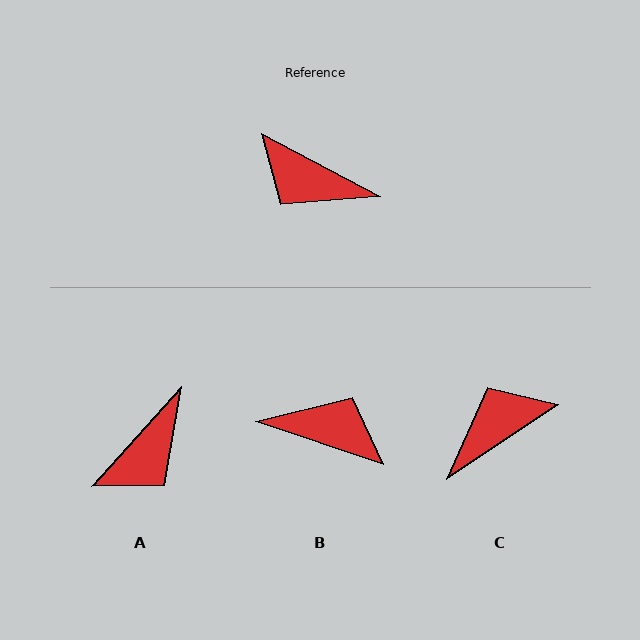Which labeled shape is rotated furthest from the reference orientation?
B, about 171 degrees away.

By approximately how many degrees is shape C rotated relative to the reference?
Approximately 118 degrees clockwise.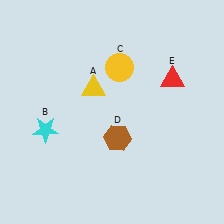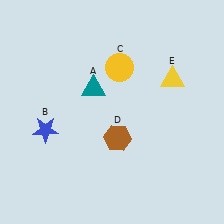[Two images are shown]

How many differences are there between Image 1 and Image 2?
There are 3 differences between the two images.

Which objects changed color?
A changed from yellow to teal. B changed from cyan to blue. E changed from red to yellow.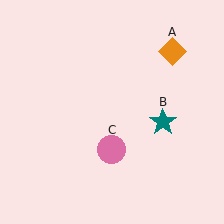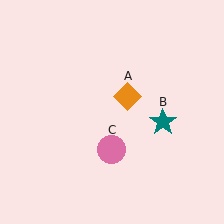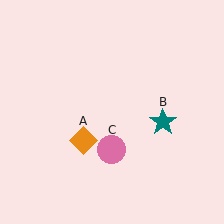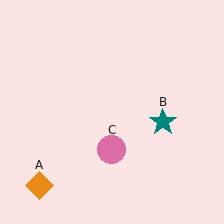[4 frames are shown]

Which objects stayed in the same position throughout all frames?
Teal star (object B) and pink circle (object C) remained stationary.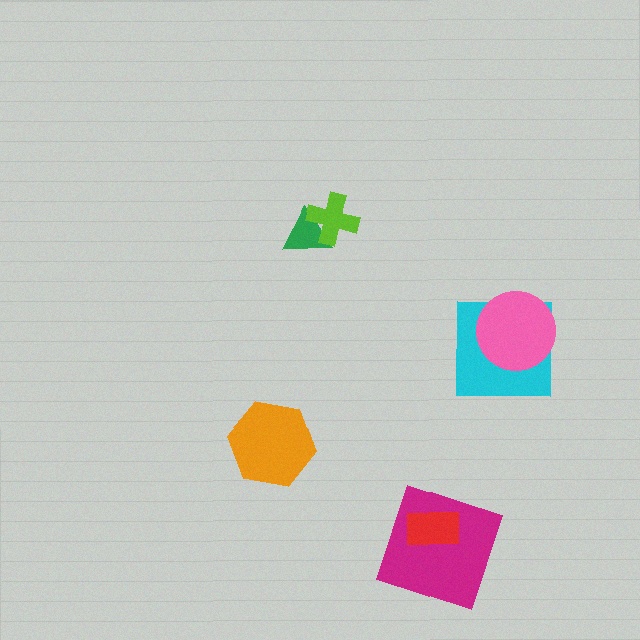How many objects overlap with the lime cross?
1 object overlaps with the lime cross.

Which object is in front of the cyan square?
The pink circle is in front of the cyan square.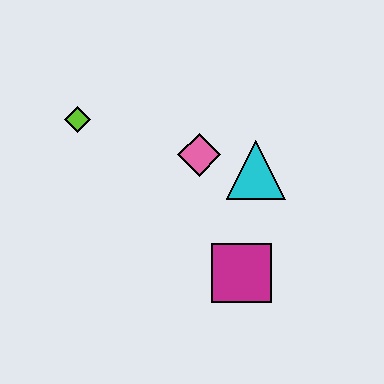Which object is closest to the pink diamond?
The cyan triangle is closest to the pink diamond.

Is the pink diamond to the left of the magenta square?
Yes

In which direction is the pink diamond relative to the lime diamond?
The pink diamond is to the right of the lime diamond.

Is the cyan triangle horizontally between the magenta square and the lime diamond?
No